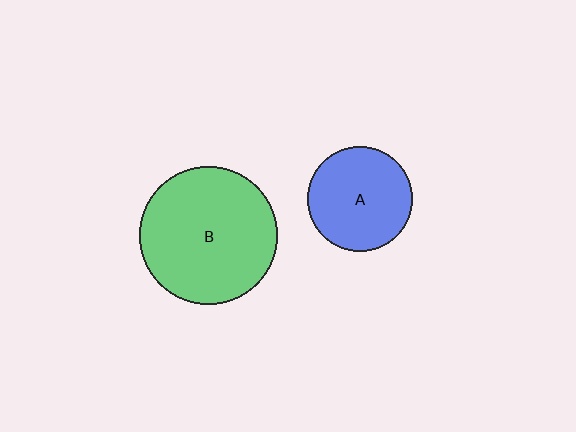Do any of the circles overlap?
No, none of the circles overlap.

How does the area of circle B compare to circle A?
Approximately 1.7 times.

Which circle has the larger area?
Circle B (green).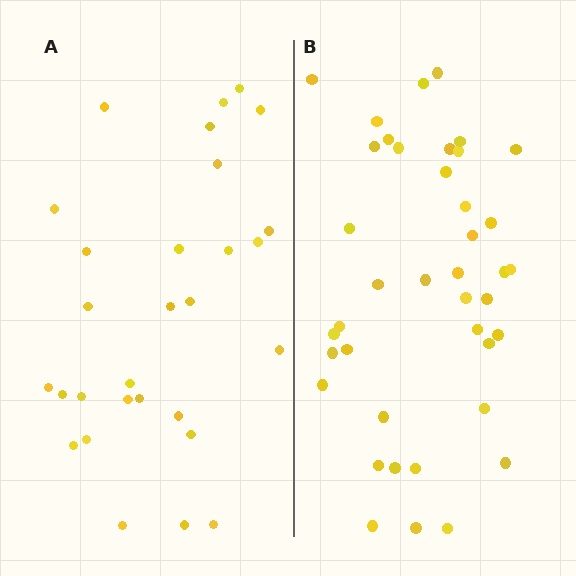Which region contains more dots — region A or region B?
Region B (the right region) has more dots.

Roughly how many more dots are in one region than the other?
Region B has roughly 12 or so more dots than region A.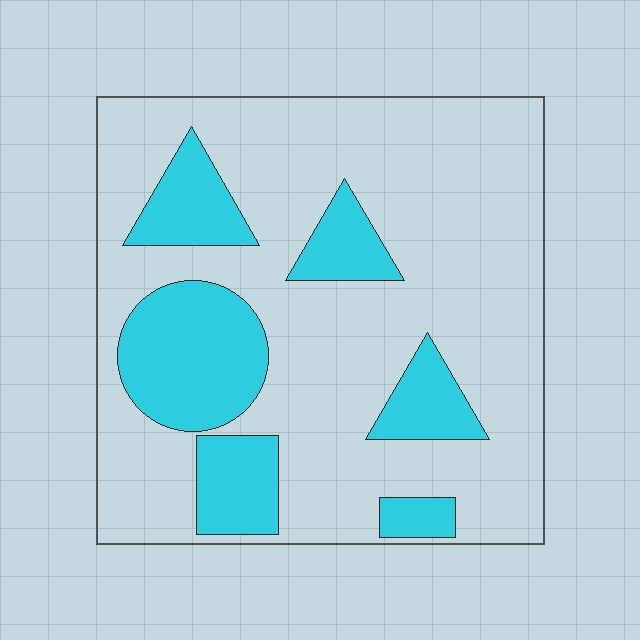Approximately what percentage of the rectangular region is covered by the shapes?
Approximately 25%.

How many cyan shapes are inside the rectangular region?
6.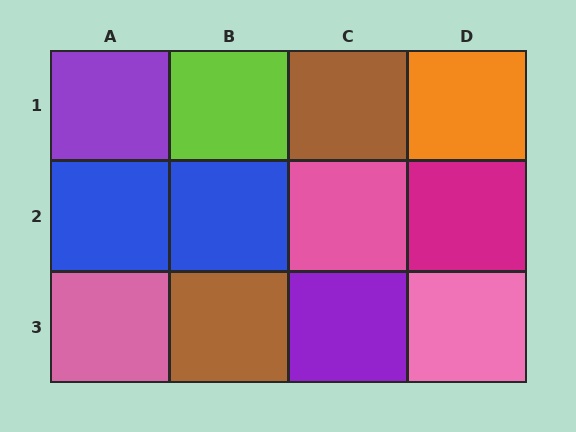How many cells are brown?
2 cells are brown.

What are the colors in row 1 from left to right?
Purple, lime, brown, orange.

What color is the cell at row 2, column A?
Blue.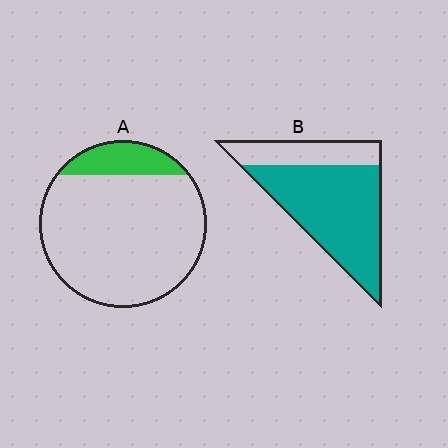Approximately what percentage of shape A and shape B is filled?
A is approximately 15% and B is approximately 75%.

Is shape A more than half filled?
No.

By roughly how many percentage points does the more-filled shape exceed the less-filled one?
By roughly 55 percentage points (B over A).